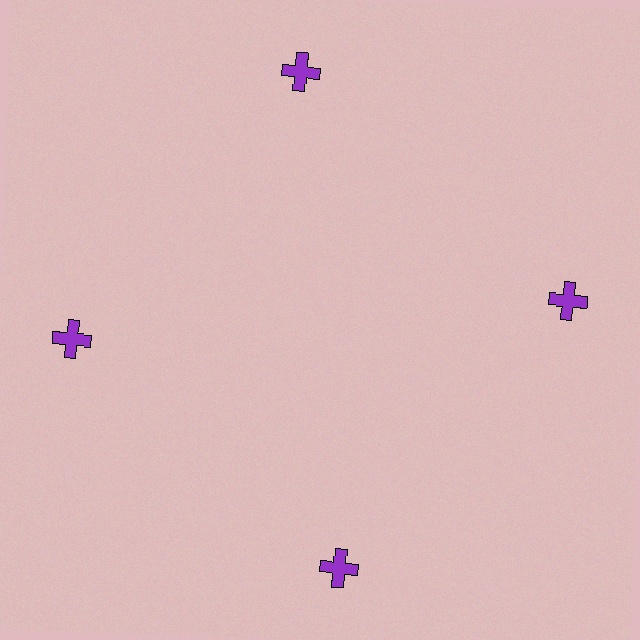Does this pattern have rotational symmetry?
Yes, this pattern has 4-fold rotational symmetry. It looks the same after rotating 90 degrees around the center.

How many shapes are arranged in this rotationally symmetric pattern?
There are 4 shapes, arranged in 4 groups of 1.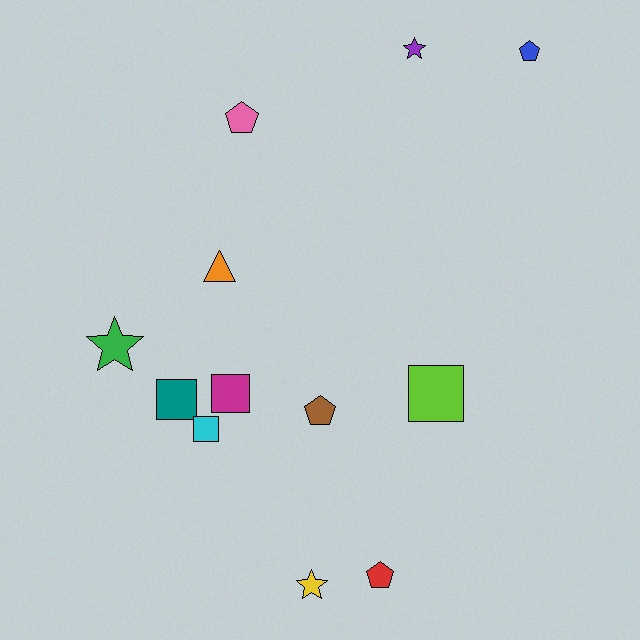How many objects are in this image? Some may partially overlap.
There are 12 objects.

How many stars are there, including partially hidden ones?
There are 3 stars.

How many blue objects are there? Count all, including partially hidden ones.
There is 1 blue object.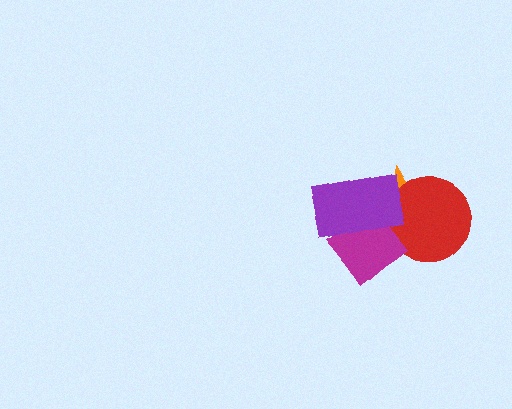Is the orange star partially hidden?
Yes, it is partially covered by another shape.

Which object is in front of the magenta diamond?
The purple rectangle is in front of the magenta diamond.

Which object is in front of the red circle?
The purple rectangle is in front of the red circle.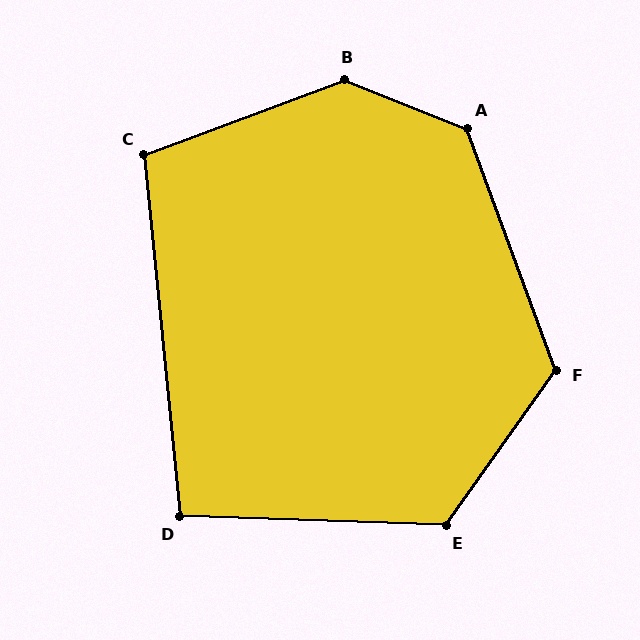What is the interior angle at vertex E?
Approximately 123 degrees (obtuse).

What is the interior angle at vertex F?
Approximately 125 degrees (obtuse).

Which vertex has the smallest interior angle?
D, at approximately 98 degrees.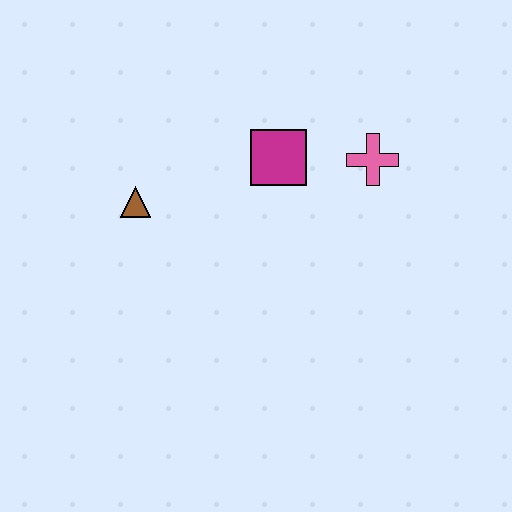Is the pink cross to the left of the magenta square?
No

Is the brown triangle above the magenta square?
No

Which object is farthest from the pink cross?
The brown triangle is farthest from the pink cross.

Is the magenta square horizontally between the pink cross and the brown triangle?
Yes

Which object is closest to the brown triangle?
The magenta square is closest to the brown triangle.